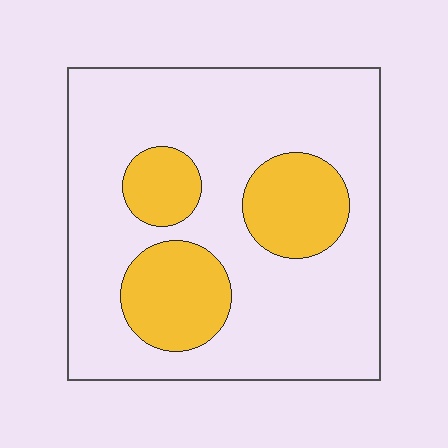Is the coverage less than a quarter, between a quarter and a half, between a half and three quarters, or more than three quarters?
Less than a quarter.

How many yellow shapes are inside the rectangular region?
3.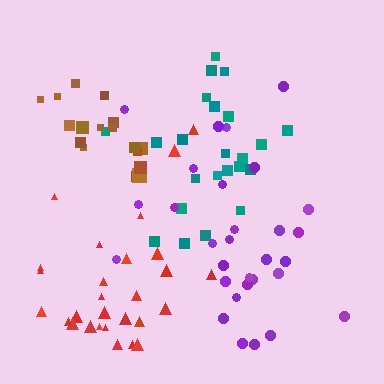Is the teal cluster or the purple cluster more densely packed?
Purple.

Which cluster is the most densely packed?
Brown.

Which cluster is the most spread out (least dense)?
Teal.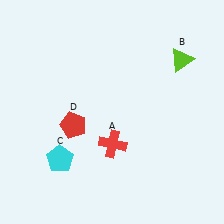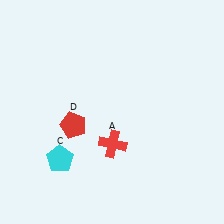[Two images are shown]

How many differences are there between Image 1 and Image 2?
There is 1 difference between the two images.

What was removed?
The lime triangle (B) was removed in Image 2.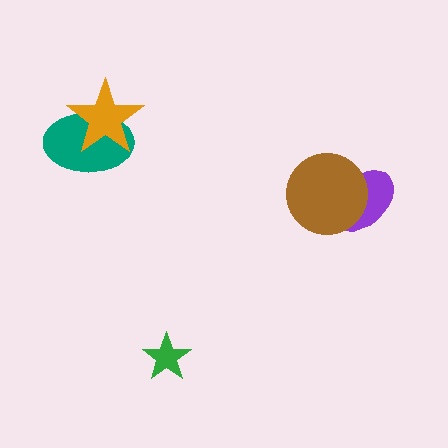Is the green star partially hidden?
No, no other shape covers it.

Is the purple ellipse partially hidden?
Yes, it is partially covered by another shape.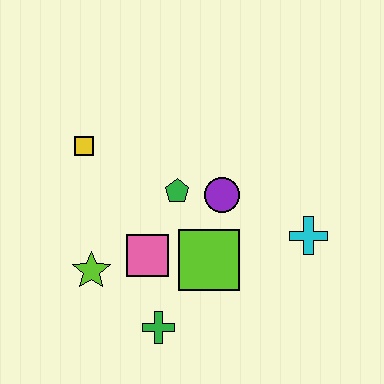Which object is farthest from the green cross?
The yellow square is farthest from the green cross.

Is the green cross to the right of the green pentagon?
No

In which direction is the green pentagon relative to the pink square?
The green pentagon is above the pink square.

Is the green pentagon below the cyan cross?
No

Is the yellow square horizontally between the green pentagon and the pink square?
No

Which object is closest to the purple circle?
The green pentagon is closest to the purple circle.